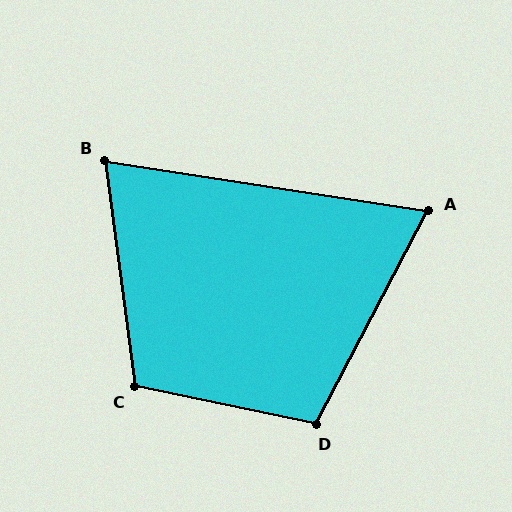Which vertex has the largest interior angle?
C, at approximately 109 degrees.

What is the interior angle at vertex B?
Approximately 74 degrees (acute).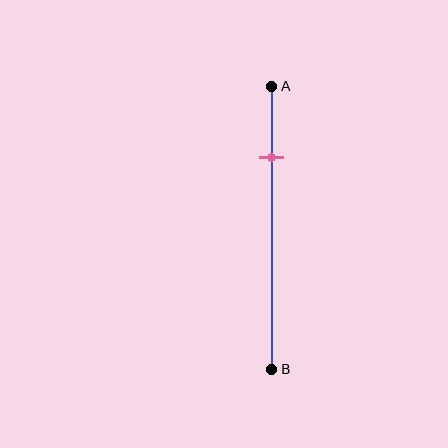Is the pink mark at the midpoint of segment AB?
No, the mark is at about 25% from A, not at the 50% midpoint.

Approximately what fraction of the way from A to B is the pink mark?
The pink mark is approximately 25% of the way from A to B.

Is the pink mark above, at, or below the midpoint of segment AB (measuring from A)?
The pink mark is above the midpoint of segment AB.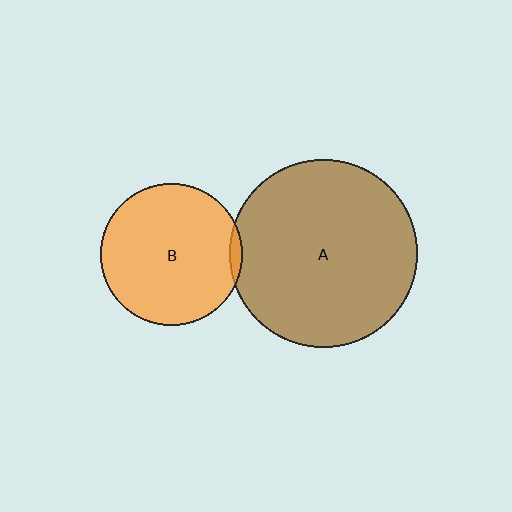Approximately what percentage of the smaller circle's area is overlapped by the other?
Approximately 5%.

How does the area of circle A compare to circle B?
Approximately 1.8 times.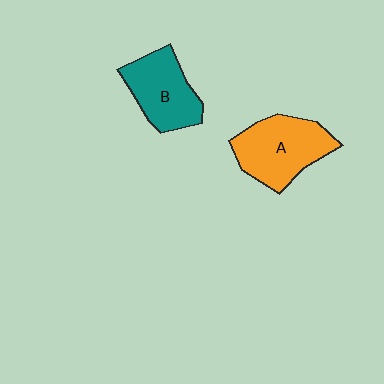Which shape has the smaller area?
Shape B (teal).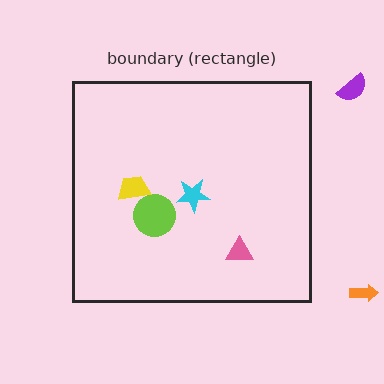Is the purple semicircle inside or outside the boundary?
Outside.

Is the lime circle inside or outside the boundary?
Inside.